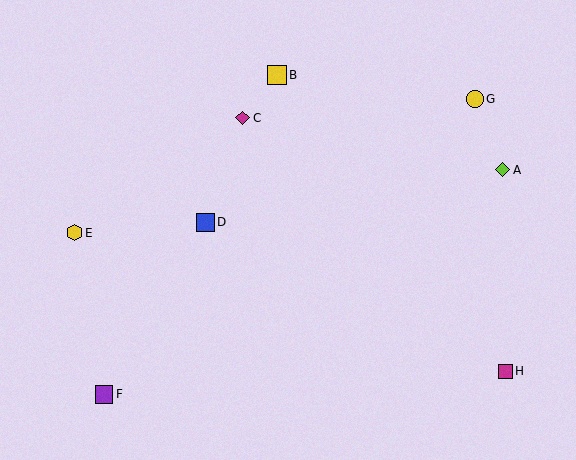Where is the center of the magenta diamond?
The center of the magenta diamond is at (243, 118).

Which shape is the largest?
The yellow square (labeled B) is the largest.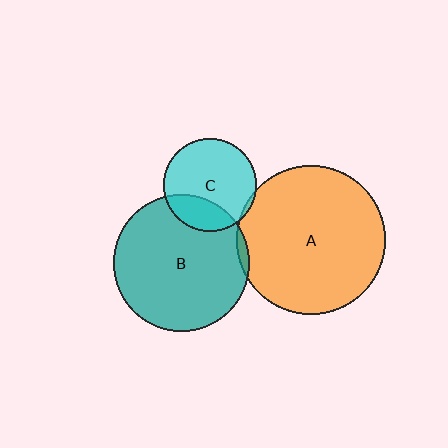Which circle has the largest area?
Circle A (orange).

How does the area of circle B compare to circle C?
Approximately 2.1 times.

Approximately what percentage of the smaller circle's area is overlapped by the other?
Approximately 5%.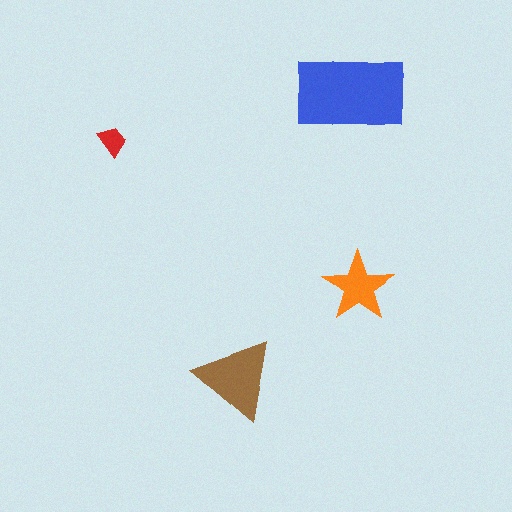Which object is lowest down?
The brown triangle is bottommost.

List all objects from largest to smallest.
The blue rectangle, the brown triangle, the orange star, the red trapezoid.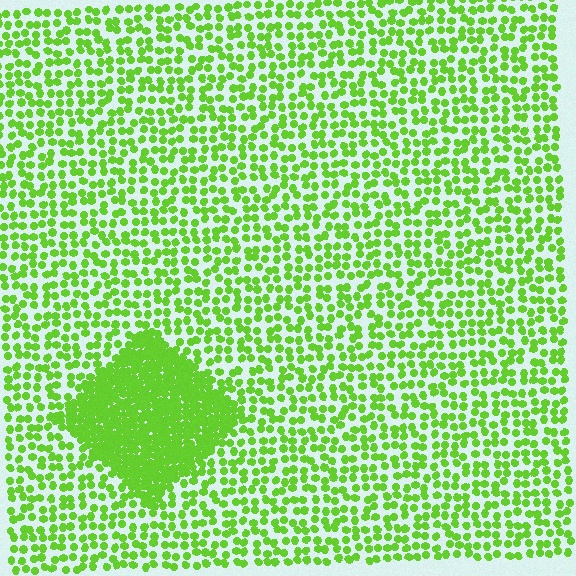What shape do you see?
I see a diamond.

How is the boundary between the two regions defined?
The boundary is defined by a change in element density (approximately 2.7x ratio). All elements are the same color, size, and shape.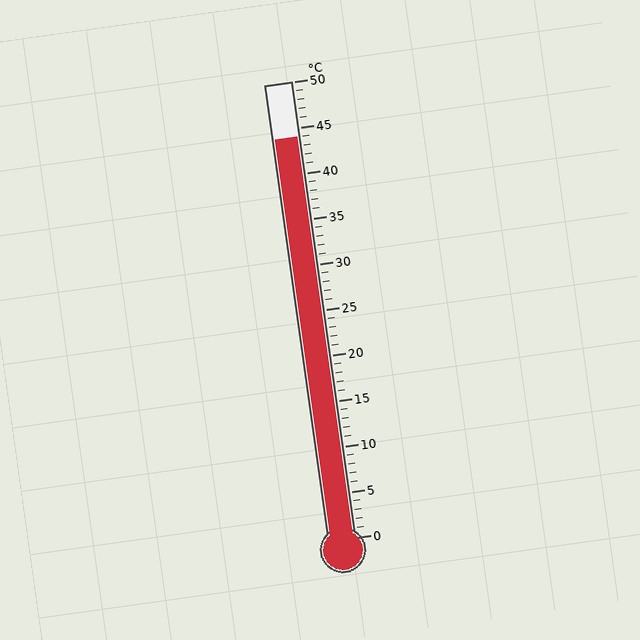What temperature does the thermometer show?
The thermometer shows approximately 44°C.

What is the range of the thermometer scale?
The thermometer scale ranges from 0°C to 50°C.